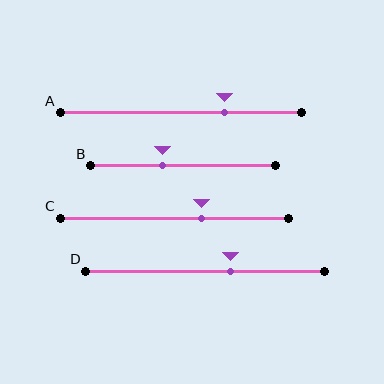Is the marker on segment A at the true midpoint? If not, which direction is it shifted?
No, the marker on segment A is shifted to the right by about 18% of the segment length.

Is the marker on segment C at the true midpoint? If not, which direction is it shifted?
No, the marker on segment C is shifted to the right by about 12% of the segment length.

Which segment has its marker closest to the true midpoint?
Segment D has its marker closest to the true midpoint.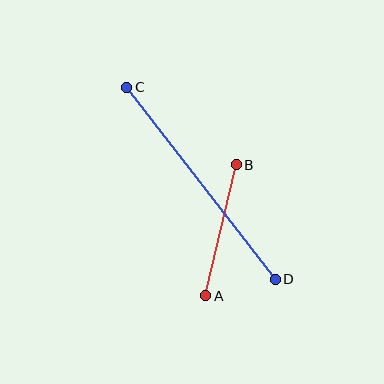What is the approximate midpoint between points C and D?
The midpoint is at approximately (201, 183) pixels.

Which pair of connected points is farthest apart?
Points C and D are farthest apart.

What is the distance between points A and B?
The distance is approximately 134 pixels.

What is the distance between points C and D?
The distance is approximately 243 pixels.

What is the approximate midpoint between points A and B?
The midpoint is at approximately (221, 230) pixels.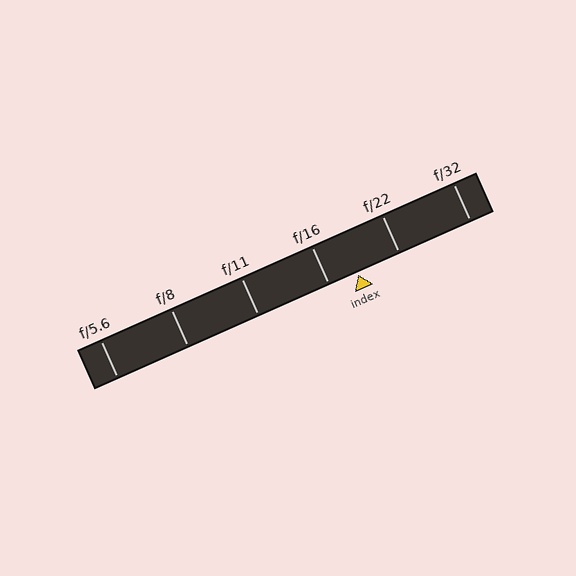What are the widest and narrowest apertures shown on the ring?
The widest aperture shown is f/5.6 and the narrowest is f/32.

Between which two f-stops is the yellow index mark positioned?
The index mark is between f/16 and f/22.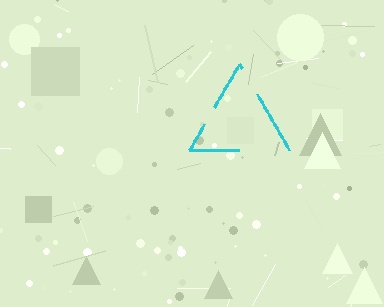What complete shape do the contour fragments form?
The contour fragments form a triangle.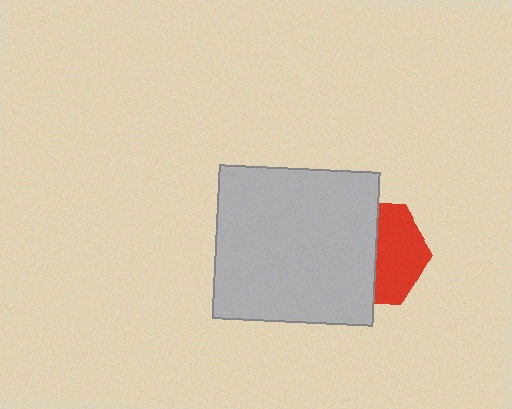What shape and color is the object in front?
The object in front is a light gray rectangle.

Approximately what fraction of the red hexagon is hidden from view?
Roughly 53% of the red hexagon is hidden behind the light gray rectangle.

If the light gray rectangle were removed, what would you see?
You would see the complete red hexagon.